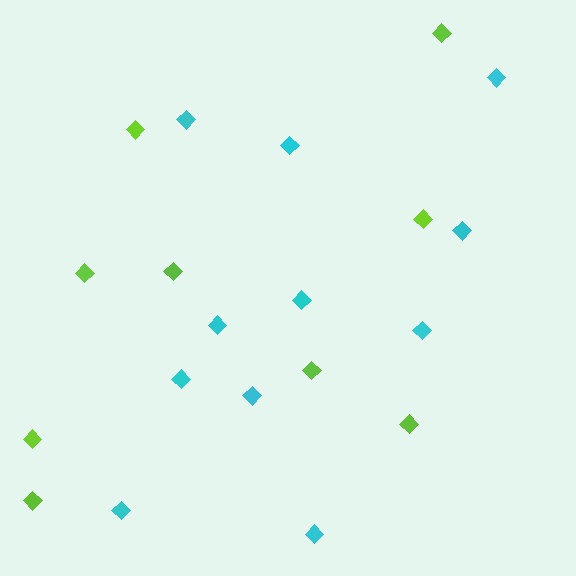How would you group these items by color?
There are 2 groups: one group of cyan diamonds (11) and one group of lime diamonds (9).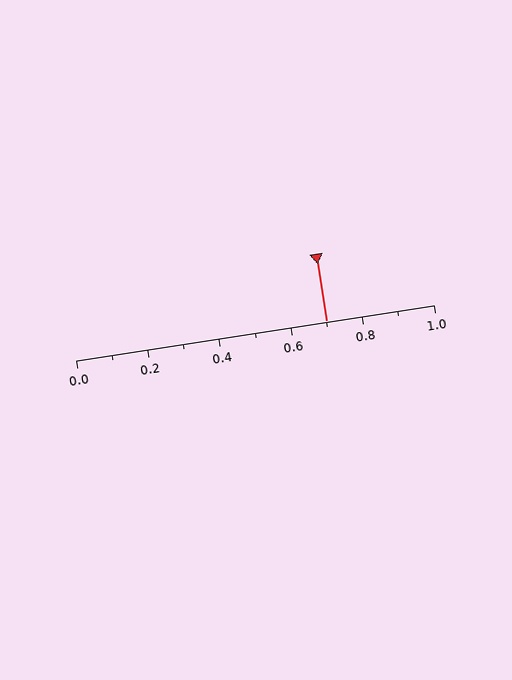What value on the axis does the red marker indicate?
The marker indicates approximately 0.7.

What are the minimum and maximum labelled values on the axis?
The axis runs from 0.0 to 1.0.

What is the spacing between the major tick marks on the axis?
The major ticks are spaced 0.2 apart.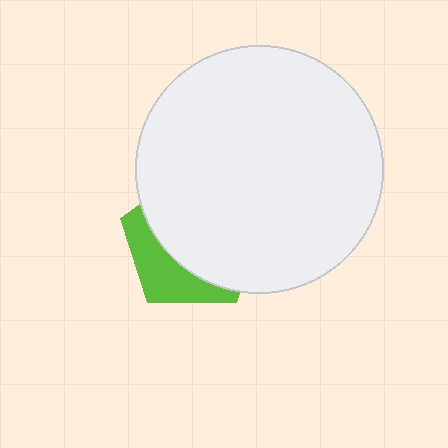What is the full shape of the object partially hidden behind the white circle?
The partially hidden object is a lime pentagon.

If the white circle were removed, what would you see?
You would see the complete lime pentagon.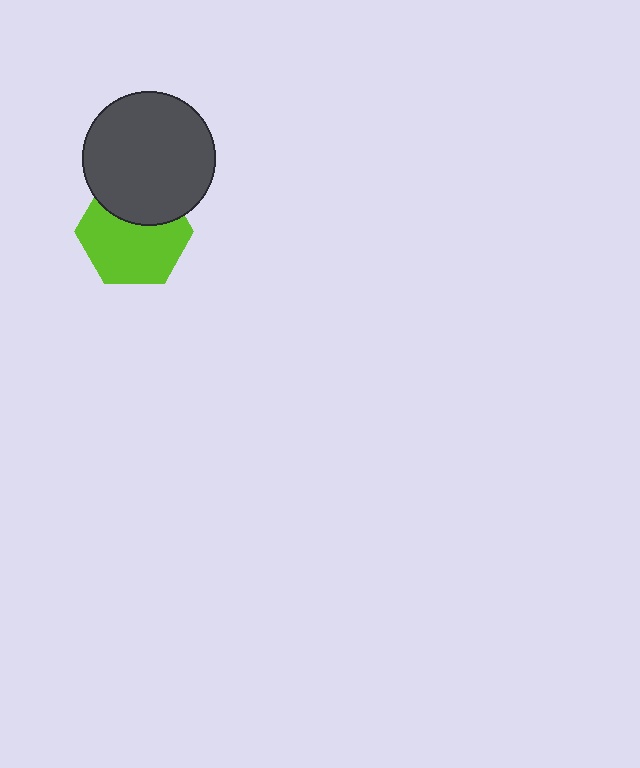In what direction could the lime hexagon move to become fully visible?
The lime hexagon could move down. That would shift it out from behind the dark gray circle entirely.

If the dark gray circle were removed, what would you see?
You would see the complete lime hexagon.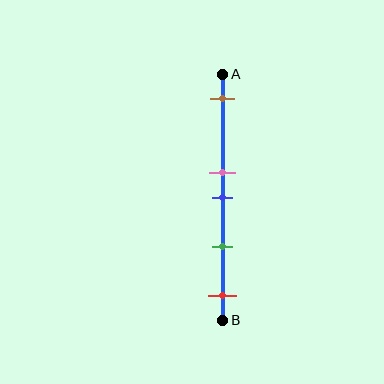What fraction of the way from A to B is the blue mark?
The blue mark is approximately 50% (0.5) of the way from A to B.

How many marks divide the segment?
There are 5 marks dividing the segment.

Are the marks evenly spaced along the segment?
No, the marks are not evenly spaced.